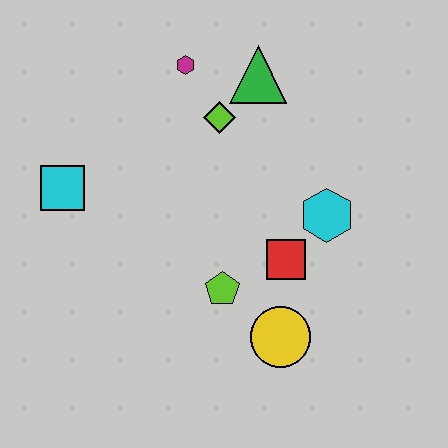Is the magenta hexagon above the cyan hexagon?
Yes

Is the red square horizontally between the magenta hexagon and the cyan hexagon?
Yes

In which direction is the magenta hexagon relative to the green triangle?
The magenta hexagon is to the left of the green triangle.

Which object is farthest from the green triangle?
The yellow circle is farthest from the green triangle.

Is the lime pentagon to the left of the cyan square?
No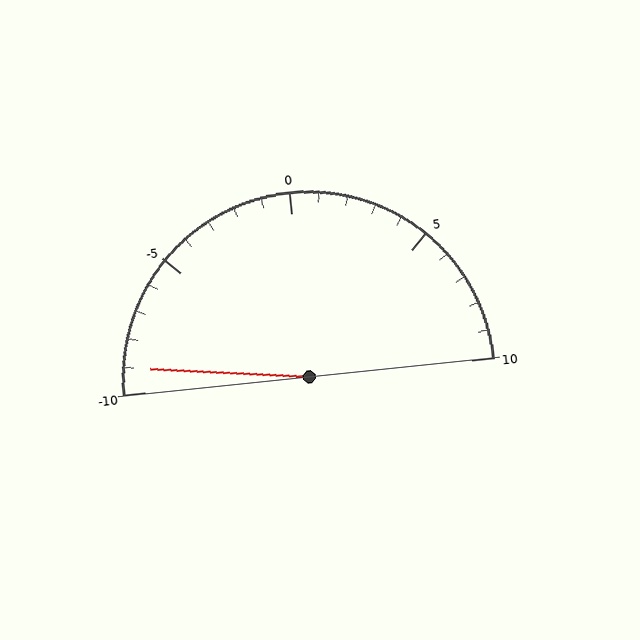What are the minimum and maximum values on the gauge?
The gauge ranges from -10 to 10.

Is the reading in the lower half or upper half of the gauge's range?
The reading is in the lower half of the range (-10 to 10).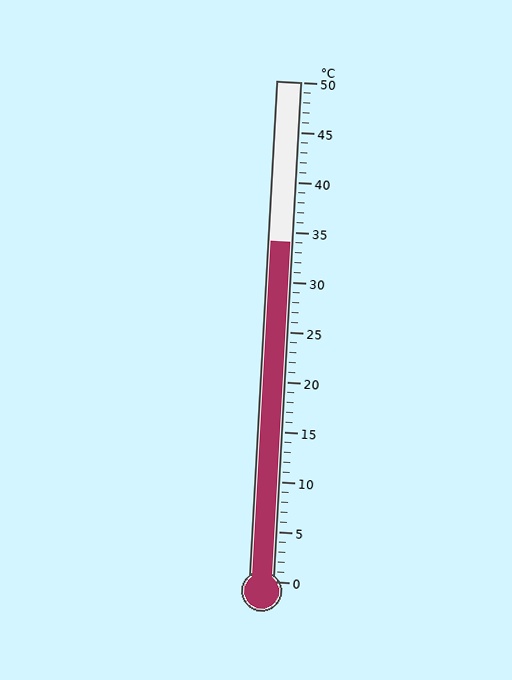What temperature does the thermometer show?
The thermometer shows approximately 34°C.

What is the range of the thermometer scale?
The thermometer scale ranges from 0°C to 50°C.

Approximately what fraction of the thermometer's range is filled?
The thermometer is filled to approximately 70% of its range.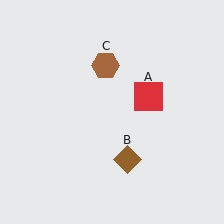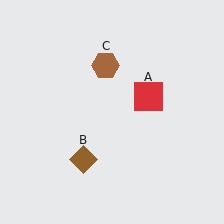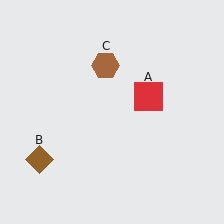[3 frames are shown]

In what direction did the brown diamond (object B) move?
The brown diamond (object B) moved left.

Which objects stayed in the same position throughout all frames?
Red square (object A) and brown hexagon (object C) remained stationary.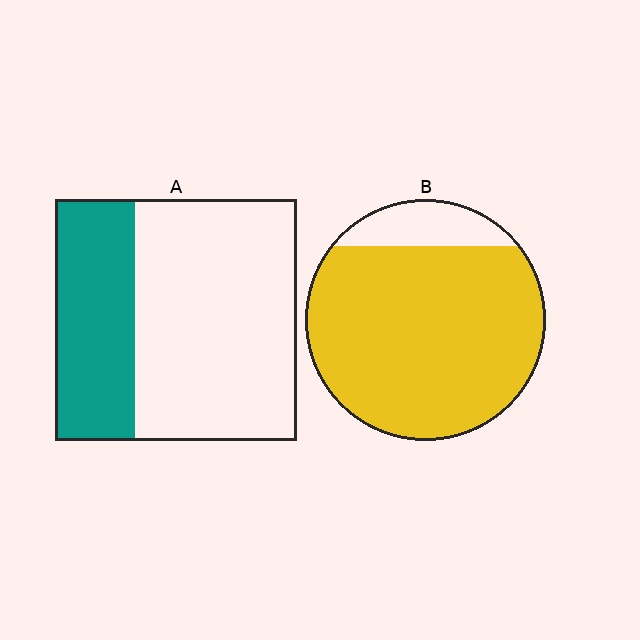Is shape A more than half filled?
No.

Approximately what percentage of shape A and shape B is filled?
A is approximately 35% and B is approximately 85%.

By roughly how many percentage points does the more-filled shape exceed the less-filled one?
By roughly 55 percentage points (B over A).